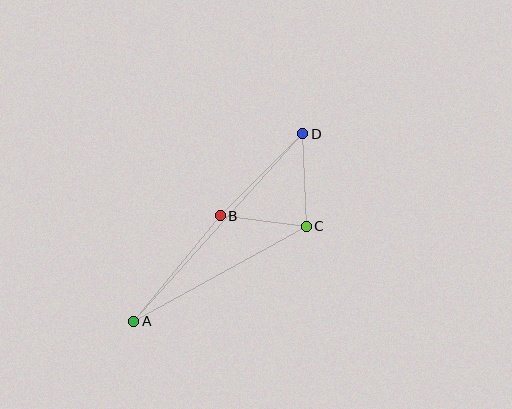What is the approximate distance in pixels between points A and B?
The distance between A and B is approximately 136 pixels.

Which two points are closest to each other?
Points B and C are closest to each other.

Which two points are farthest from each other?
Points A and D are farthest from each other.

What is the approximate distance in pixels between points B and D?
The distance between B and D is approximately 116 pixels.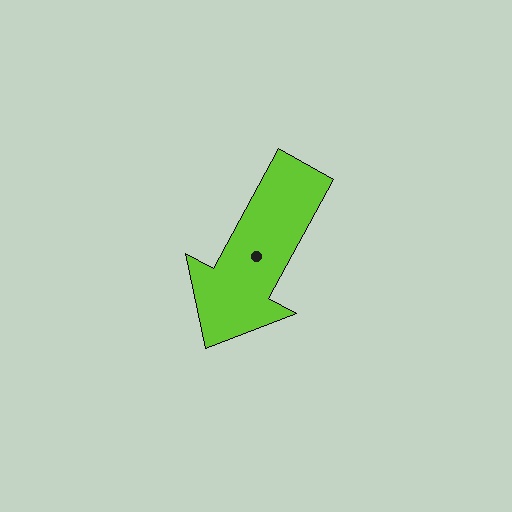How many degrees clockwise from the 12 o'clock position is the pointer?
Approximately 209 degrees.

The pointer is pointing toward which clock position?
Roughly 7 o'clock.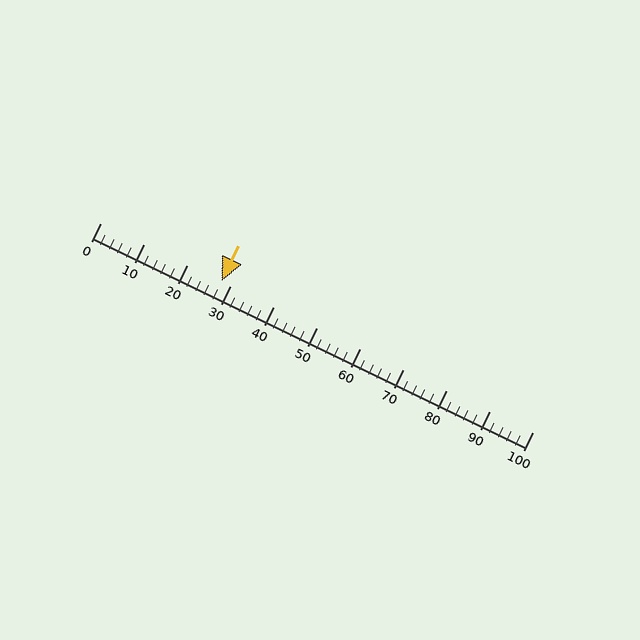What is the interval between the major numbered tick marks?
The major tick marks are spaced 10 units apart.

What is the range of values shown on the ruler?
The ruler shows values from 0 to 100.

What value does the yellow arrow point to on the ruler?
The yellow arrow points to approximately 28.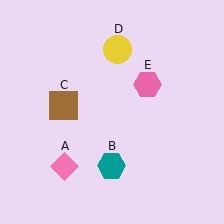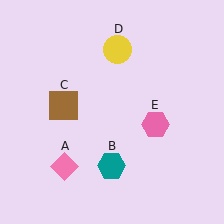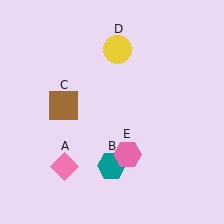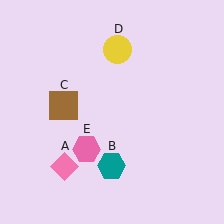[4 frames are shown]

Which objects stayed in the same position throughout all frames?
Pink diamond (object A) and teal hexagon (object B) and brown square (object C) and yellow circle (object D) remained stationary.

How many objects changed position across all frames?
1 object changed position: pink hexagon (object E).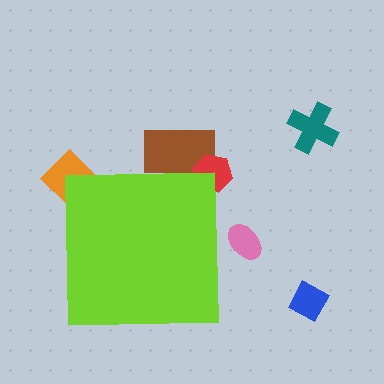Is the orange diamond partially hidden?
Yes, the orange diamond is partially hidden behind the lime square.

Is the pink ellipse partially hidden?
Yes, the pink ellipse is partially hidden behind the lime square.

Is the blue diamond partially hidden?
No, the blue diamond is fully visible.